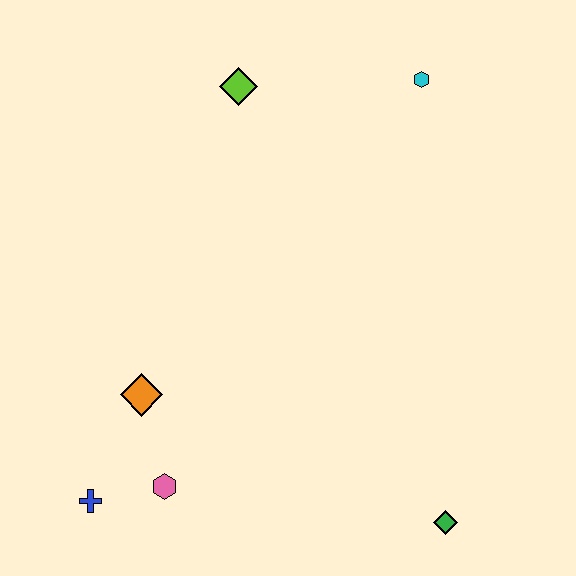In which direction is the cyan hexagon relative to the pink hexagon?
The cyan hexagon is above the pink hexagon.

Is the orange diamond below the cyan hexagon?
Yes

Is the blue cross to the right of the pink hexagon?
No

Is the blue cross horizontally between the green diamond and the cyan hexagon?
No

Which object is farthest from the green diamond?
The lime diamond is farthest from the green diamond.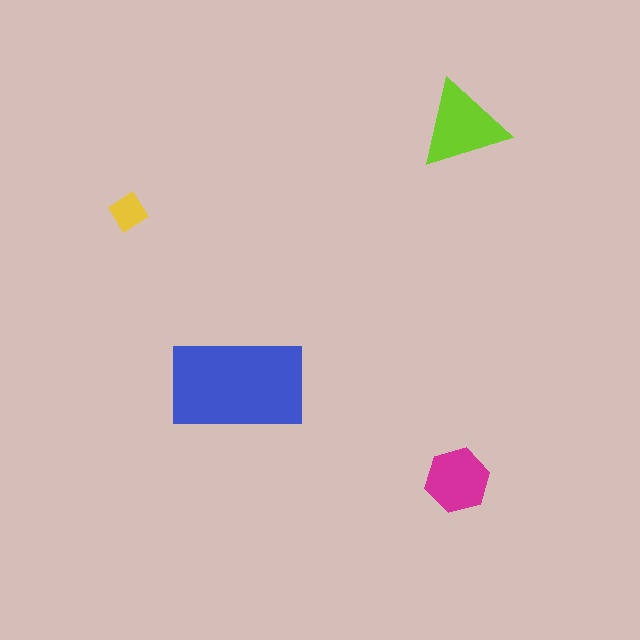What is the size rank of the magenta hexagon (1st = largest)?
3rd.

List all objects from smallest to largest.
The yellow diamond, the magenta hexagon, the lime triangle, the blue rectangle.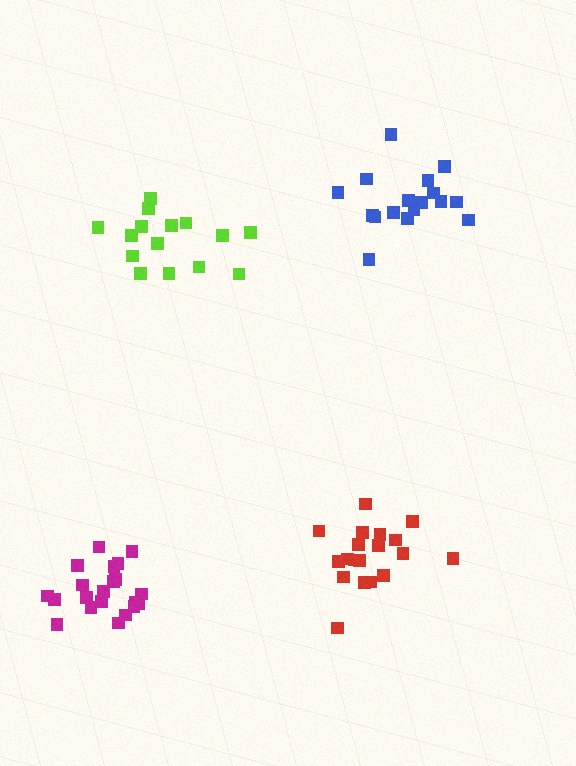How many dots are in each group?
Group 1: 17 dots, Group 2: 21 dots, Group 3: 19 dots, Group 4: 15 dots (72 total).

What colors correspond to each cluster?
The clusters are colored: blue, magenta, red, lime.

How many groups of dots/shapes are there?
There are 4 groups.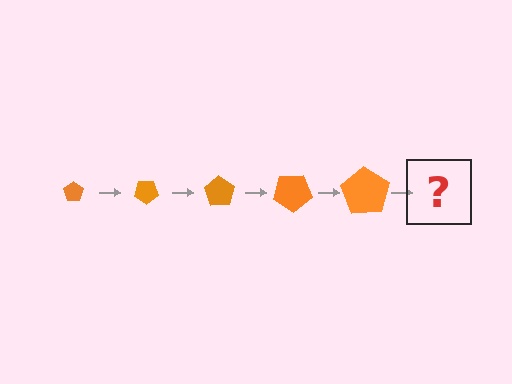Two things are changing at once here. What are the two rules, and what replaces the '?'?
The two rules are that the pentagon grows larger each step and it rotates 35 degrees each step. The '?' should be a pentagon, larger than the previous one and rotated 175 degrees from the start.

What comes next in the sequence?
The next element should be a pentagon, larger than the previous one and rotated 175 degrees from the start.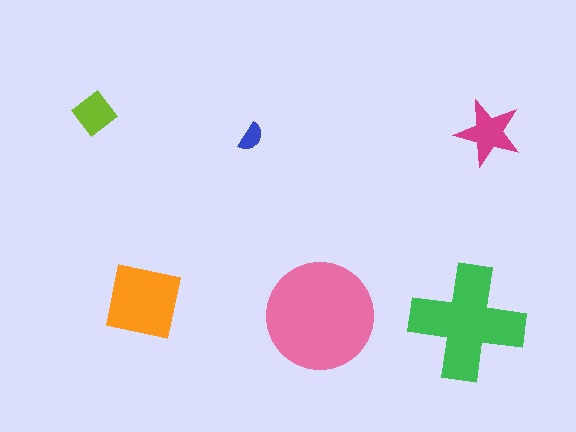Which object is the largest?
The pink circle.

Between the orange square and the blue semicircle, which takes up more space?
The orange square.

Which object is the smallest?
The blue semicircle.